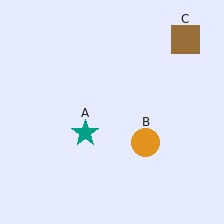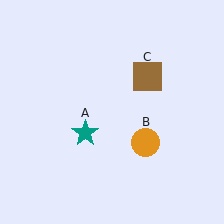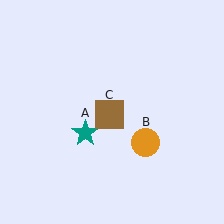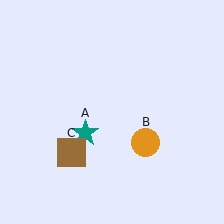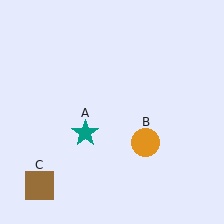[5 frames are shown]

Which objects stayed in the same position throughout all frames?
Teal star (object A) and orange circle (object B) remained stationary.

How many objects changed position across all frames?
1 object changed position: brown square (object C).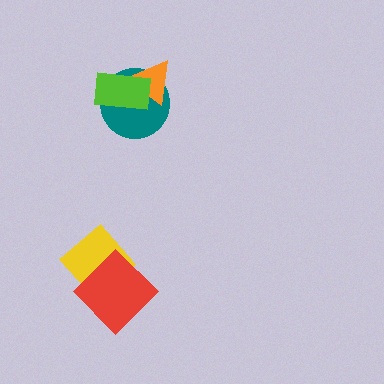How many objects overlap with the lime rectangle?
2 objects overlap with the lime rectangle.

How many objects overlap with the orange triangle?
2 objects overlap with the orange triangle.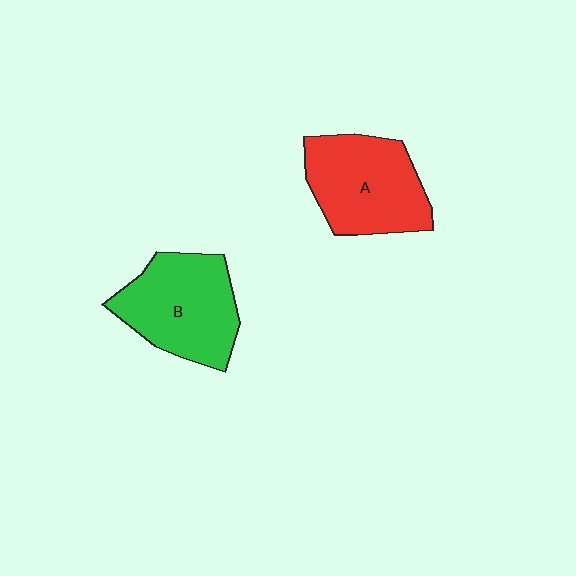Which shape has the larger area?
Shape B (green).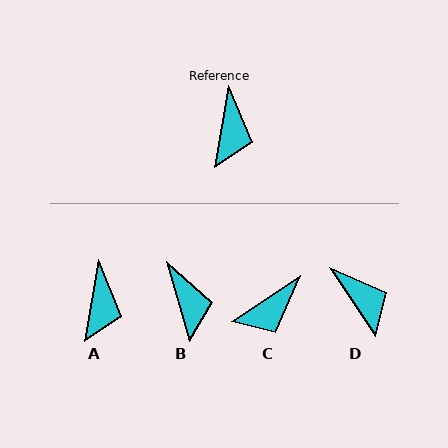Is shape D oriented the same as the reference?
No, it is off by about 43 degrees.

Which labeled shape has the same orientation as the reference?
A.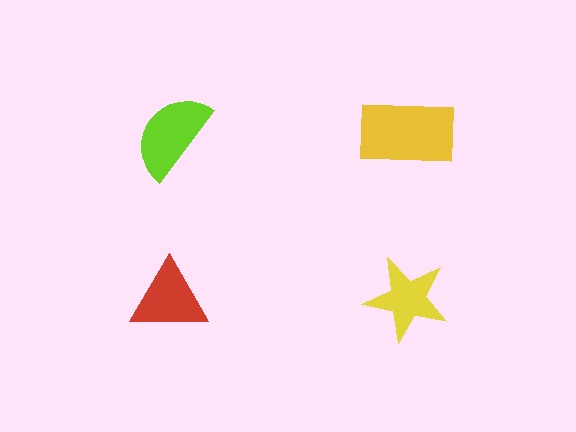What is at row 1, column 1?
A lime semicircle.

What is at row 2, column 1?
A red triangle.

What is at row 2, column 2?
A yellow star.